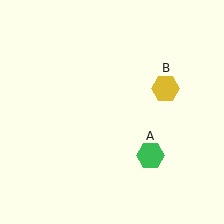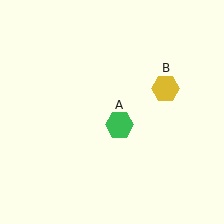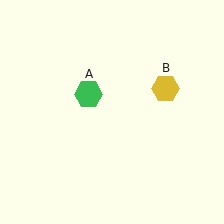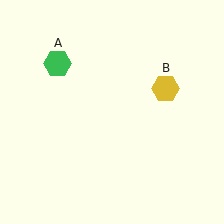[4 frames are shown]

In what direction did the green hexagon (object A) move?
The green hexagon (object A) moved up and to the left.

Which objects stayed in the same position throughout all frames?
Yellow hexagon (object B) remained stationary.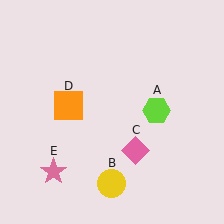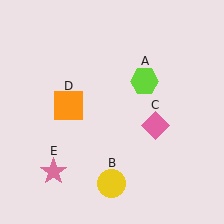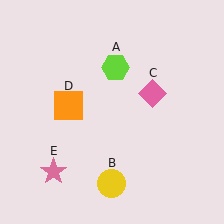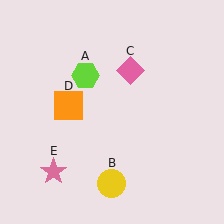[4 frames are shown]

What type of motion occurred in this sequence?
The lime hexagon (object A), pink diamond (object C) rotated counterclockwise around the center of the scene.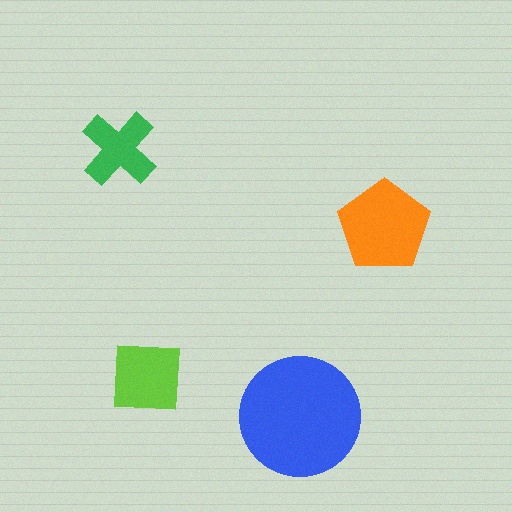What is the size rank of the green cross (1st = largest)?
4th.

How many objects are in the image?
There are 4 objects in the image.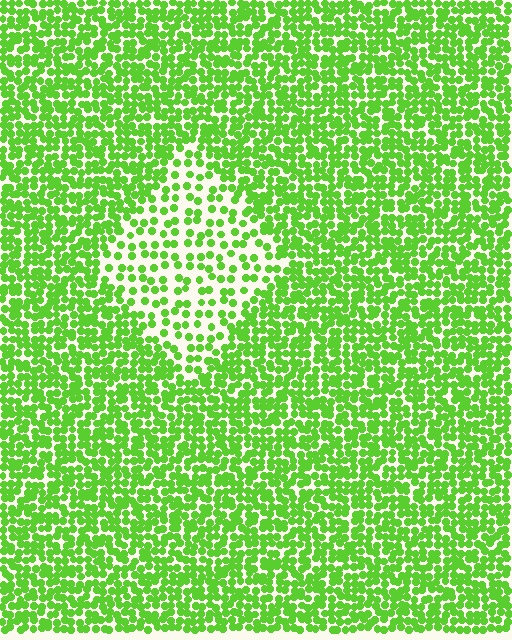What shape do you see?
I see a diamond.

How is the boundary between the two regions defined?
The boundary is defined by a change in element density (approximately 2.2x ratio). All elements are the same color, size, and shape.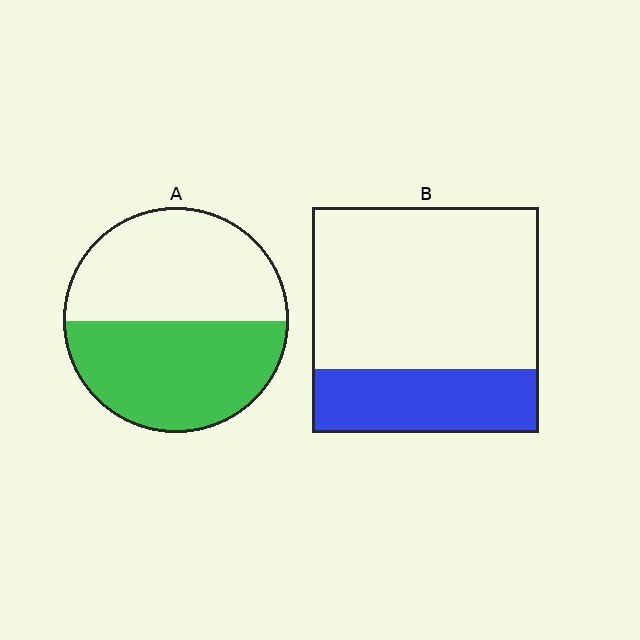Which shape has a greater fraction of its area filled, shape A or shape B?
Shape A.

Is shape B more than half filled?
No.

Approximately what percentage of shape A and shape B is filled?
A is approximately 50% and B is approximately 30%.